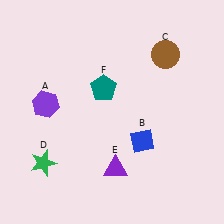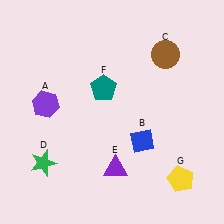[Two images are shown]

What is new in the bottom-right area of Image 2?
A yellow pentagon (G) was added in the bottom-right area of Image 2.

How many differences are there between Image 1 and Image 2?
There is 1 difference between the two images.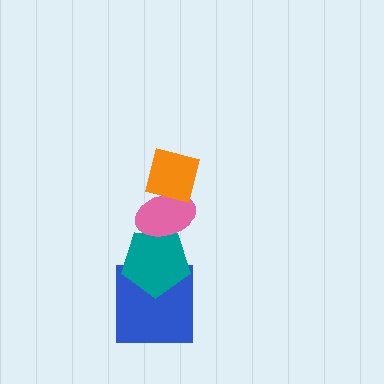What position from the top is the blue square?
The blue square is 4th from the top.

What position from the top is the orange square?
The orange square is 1st from the top.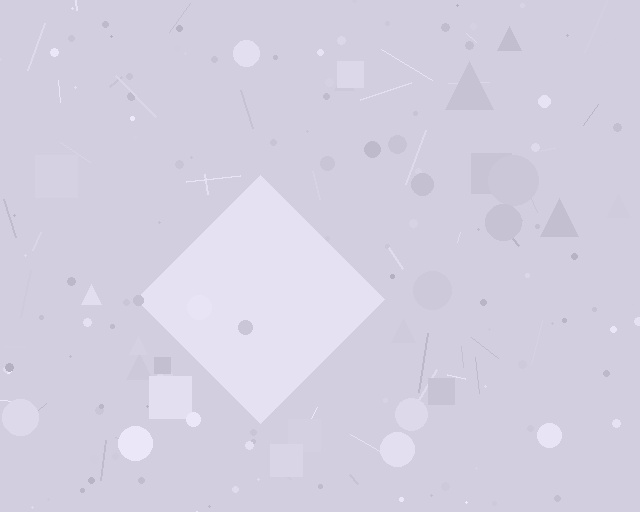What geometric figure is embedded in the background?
A diamond is embedded in the background.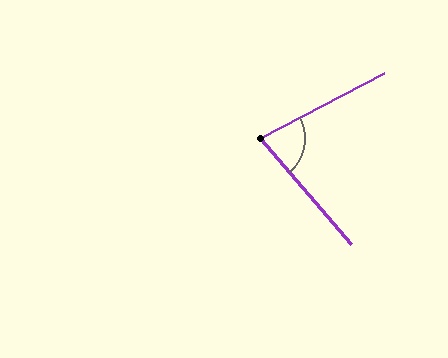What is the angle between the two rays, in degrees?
Approximately 77 degrees.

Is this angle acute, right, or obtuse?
It is acute.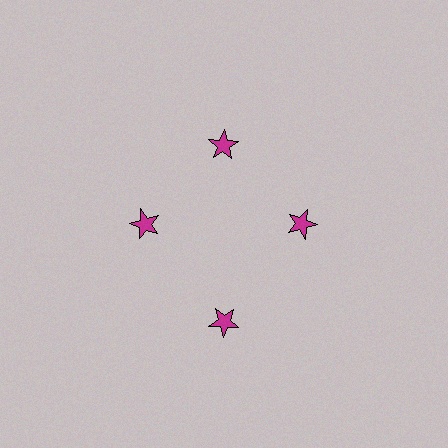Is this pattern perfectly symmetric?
No. The 4 magenta stars are arranged in a ring, but one element near the 6 o'clock position is pushed outward from the center, breaking the 4-fold rotational symmetry.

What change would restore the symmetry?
The symmetry would be restored by moving it inward, back onto the ring so that all 4 stars sit at equal angles and equal distance from the center.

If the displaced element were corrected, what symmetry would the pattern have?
It would have 4-fold rotational symmetry — the pattern would map onto itself every 90 degrees.